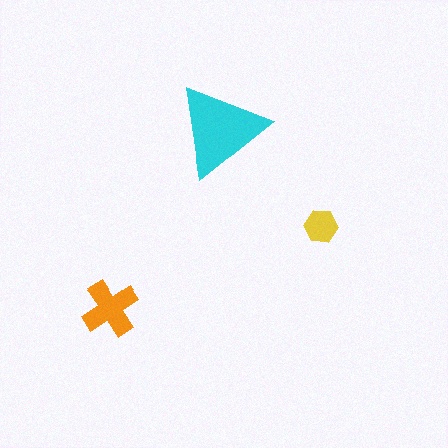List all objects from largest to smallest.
The cyan triangle, the orange cross, the yellow hexagon.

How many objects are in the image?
There are 3 objects in the image.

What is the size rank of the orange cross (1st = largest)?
2nd.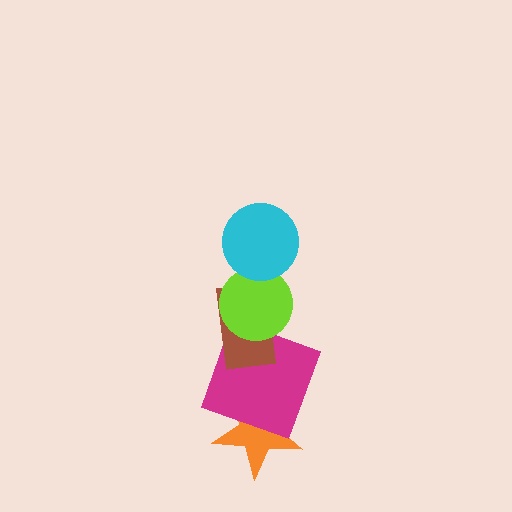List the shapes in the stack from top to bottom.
From top to bottom: the cyan circle, the lime circle, the brown rectangle, the magenta square, the orange star.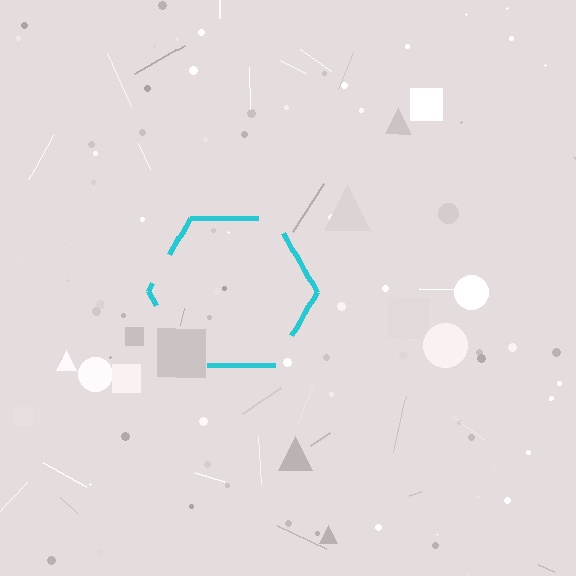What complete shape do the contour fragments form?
The contour fragments form a hexagon.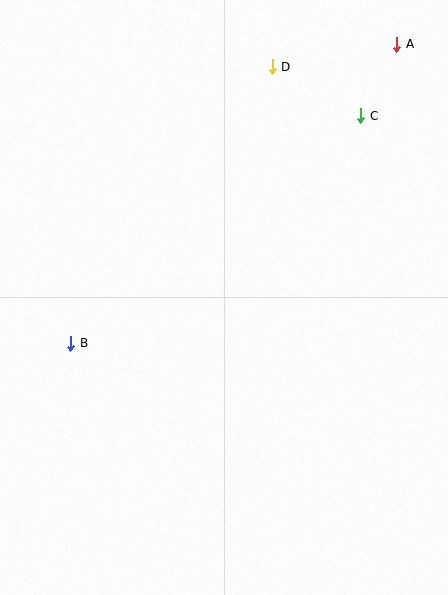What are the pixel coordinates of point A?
Point A is at (397, 44).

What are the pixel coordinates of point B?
Point B is at (70, 343).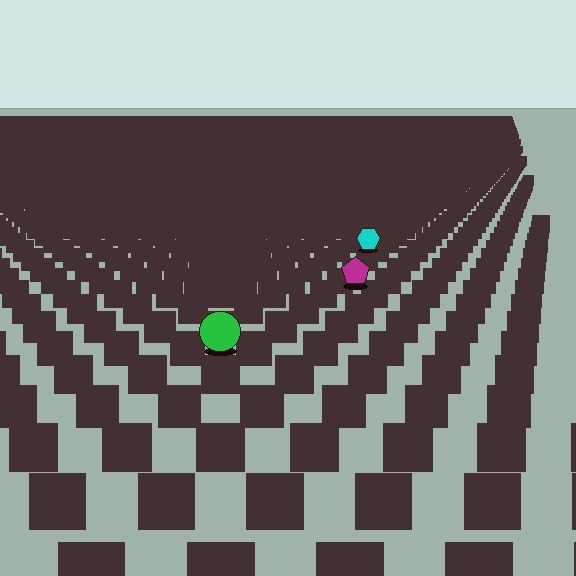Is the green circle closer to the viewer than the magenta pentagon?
Yes. The green circle is closer — you can tell from the texture gradient: the ground texture is coarser near it.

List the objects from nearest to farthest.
From nearest to farthest: the green circle, the magenta pentagon, the cyan hexagon.